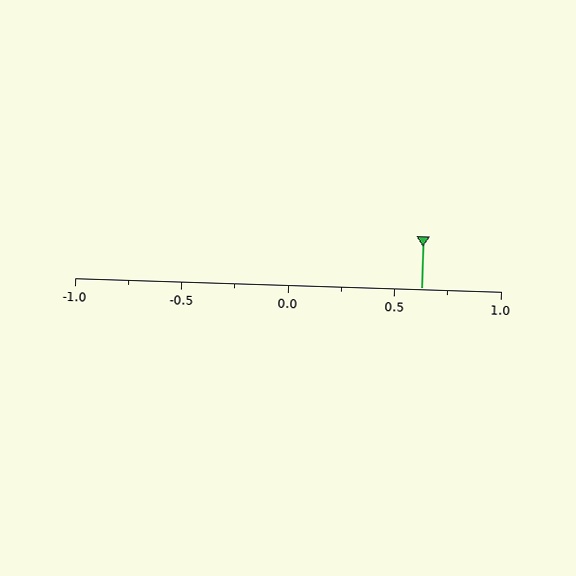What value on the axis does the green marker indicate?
The marker indicates approximately 0.62.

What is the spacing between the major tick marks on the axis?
The major ticks are spaced 0.5 apart.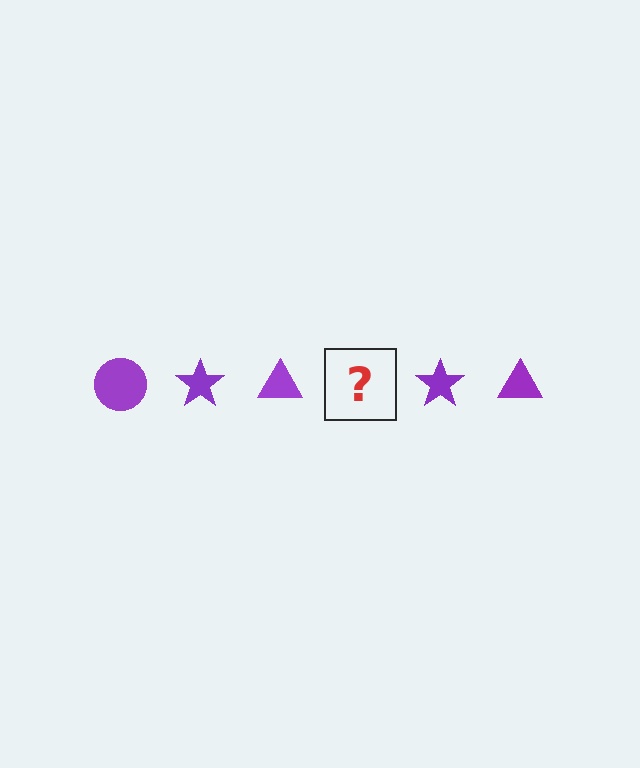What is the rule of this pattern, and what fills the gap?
The rule is that the pattern cycles through circle, star, triangle shapes in purple. The gap should be filled with a purple circle.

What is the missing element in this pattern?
The missing element is a purple circle.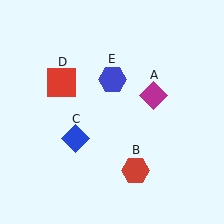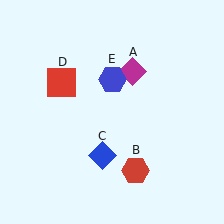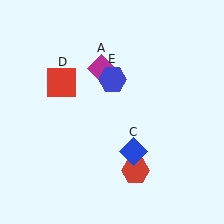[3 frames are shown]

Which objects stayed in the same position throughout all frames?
Red hexagon (object B) and red square (object D) and blue hexagon (object E) remained stationary.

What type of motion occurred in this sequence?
The magenta diamond (object A), blue diamond (object C) rotated counterclockwise around the center of the scene.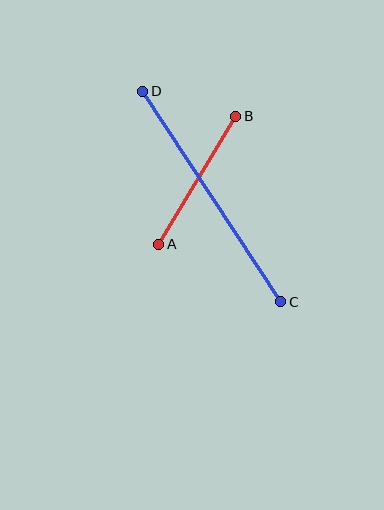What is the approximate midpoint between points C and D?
The midpoint is at approximately (212, 197) pixels.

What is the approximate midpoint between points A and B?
The midpoint is at approximately (197, 180) pixels.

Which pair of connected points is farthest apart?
Points C and D are farthest apart.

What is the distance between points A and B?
The distance is approximately 149 pixels.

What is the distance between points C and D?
The distance is approximately 252 pixels.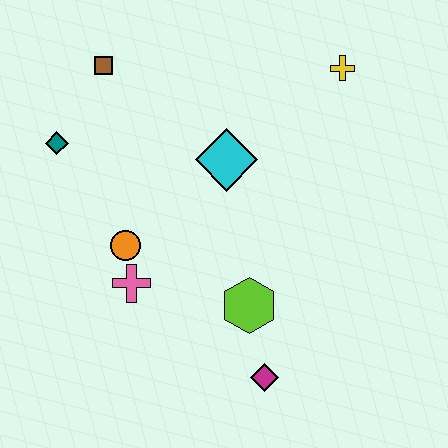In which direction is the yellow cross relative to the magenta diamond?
The yellow cross is above the magenta diamond.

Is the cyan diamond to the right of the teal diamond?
Yes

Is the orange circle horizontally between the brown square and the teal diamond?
No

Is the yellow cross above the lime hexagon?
Yes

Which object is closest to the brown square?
The teal diamond is closest to the brown square.